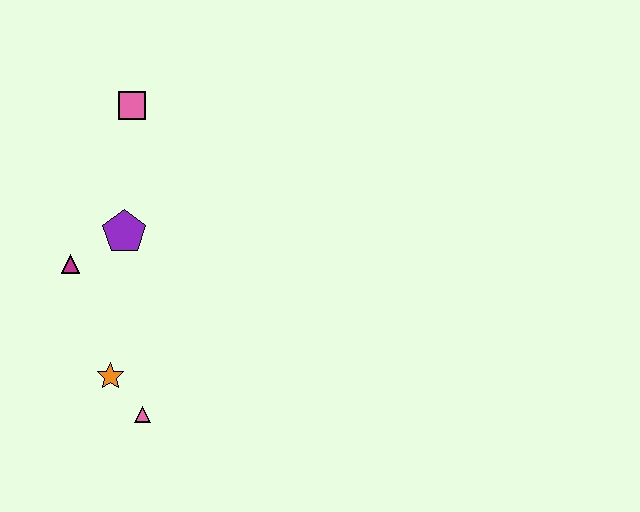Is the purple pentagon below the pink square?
Yes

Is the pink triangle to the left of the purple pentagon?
No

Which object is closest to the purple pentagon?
The magenta triangle is closest to the purple pentagon.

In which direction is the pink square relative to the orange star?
The pink square is above the orange star.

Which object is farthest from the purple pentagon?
The pink triangle is farthest from the purple pentagon.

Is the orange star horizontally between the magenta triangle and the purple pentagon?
Yes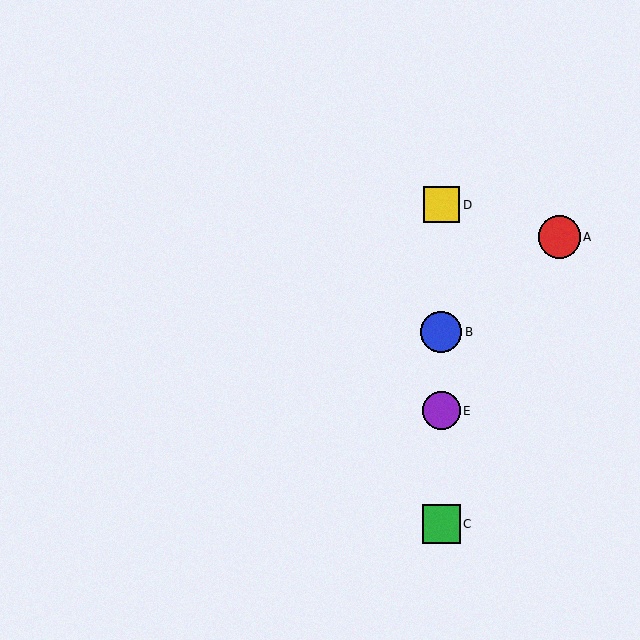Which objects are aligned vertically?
Objects B, C, D, E are aligned vertically.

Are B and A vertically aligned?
No, B is at x≈441 and A is at x≈559.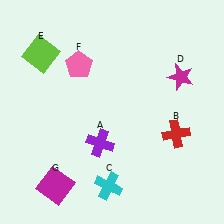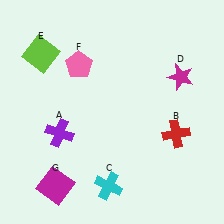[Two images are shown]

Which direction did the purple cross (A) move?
The purple cross (A) moved left.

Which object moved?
The purple cross (A) moved left.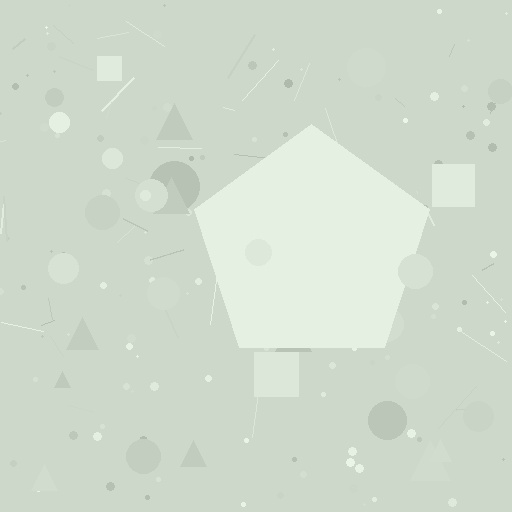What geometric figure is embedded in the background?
A pentagon is embedded in the background.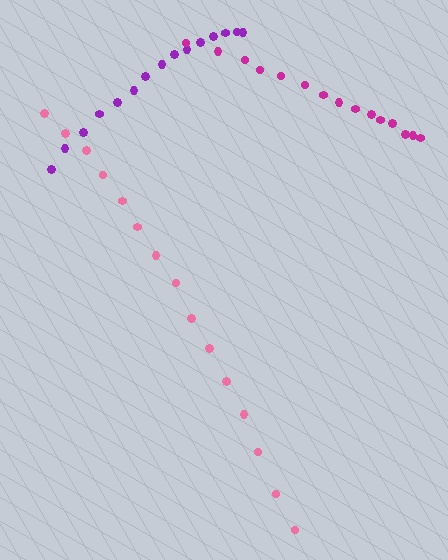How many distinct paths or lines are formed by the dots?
There are 3 distinct paths.